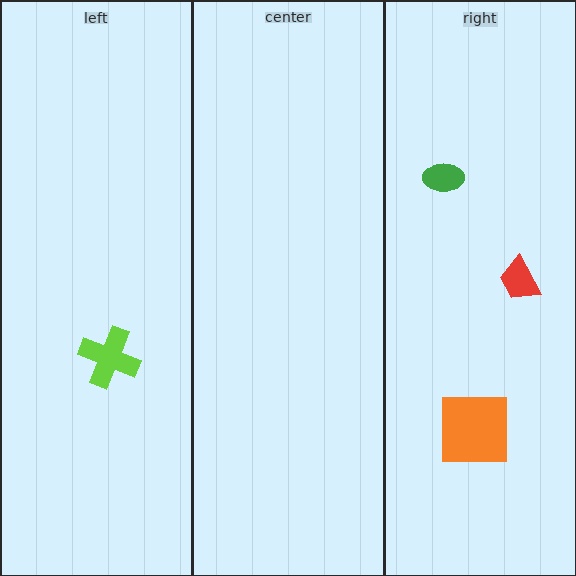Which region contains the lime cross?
The left region.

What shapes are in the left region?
The lime cross.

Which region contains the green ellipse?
The right region.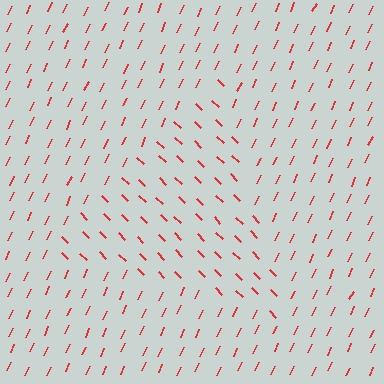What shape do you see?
I see a triangle.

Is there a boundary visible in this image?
Yes, there is a texture boundary formed by a change in line orientation.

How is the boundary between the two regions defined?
The boundary is defined purely by a change in line orientation (approximately 70 degrees difference). All lines are the same color and thickness.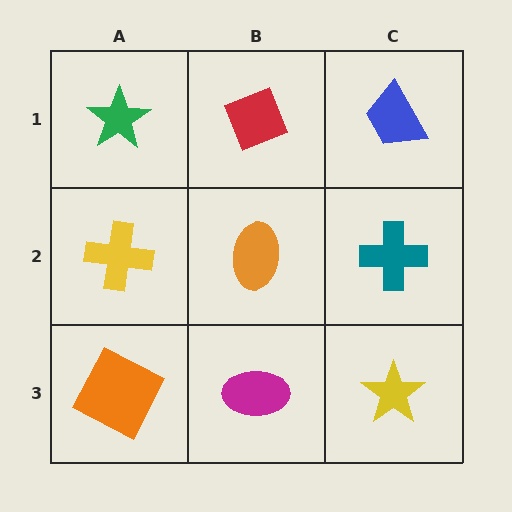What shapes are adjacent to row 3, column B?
An orange ellipse (row 2, column B), an orange square (row 3, column A), a yellow star (row 3, column C).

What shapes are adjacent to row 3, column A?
A yellow cross (row 2, column A), a magenta ellipse (row 3, column B).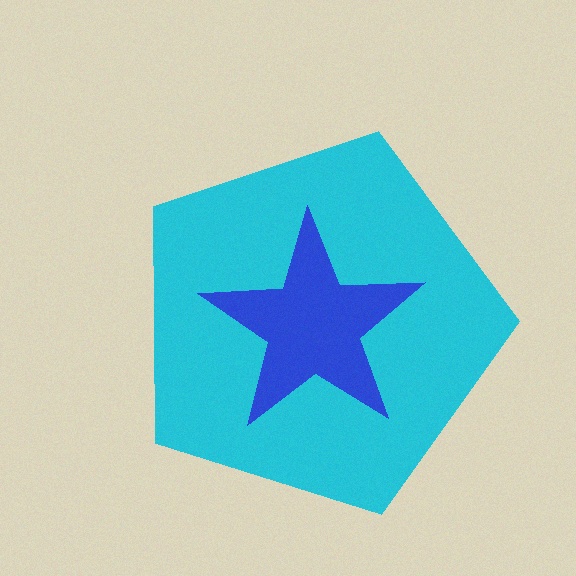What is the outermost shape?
The cyan pentagon.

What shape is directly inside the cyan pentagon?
The blue star.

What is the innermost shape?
The blue star.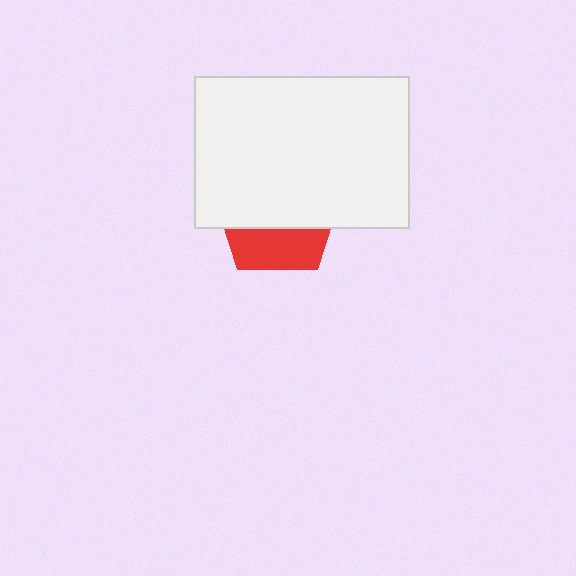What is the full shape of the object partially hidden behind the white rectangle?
The partially hidden object is a red pentagon.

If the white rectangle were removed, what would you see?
You would see the complete red pentagon.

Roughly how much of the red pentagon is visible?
A small part of it is visible (roughly 34%).